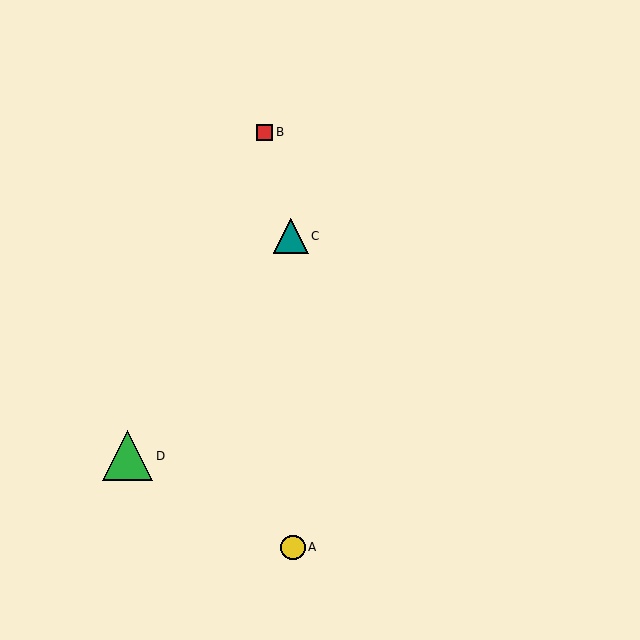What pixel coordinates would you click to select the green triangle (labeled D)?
Click at (128, 456) to select the green triangle D.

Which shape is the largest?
The green triangle (labeled D) is the largest.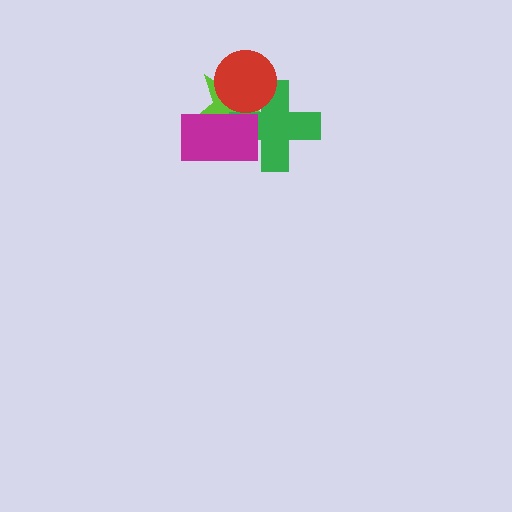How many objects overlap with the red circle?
3 objects overlap with the red circle.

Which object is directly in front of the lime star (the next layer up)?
The green cross is directly in front of the lime star.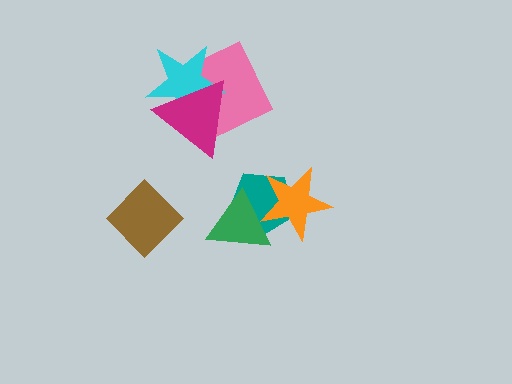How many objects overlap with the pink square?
2 objects overlap with the pink square.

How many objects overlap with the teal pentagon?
2 objects overlap with the teal pentagon.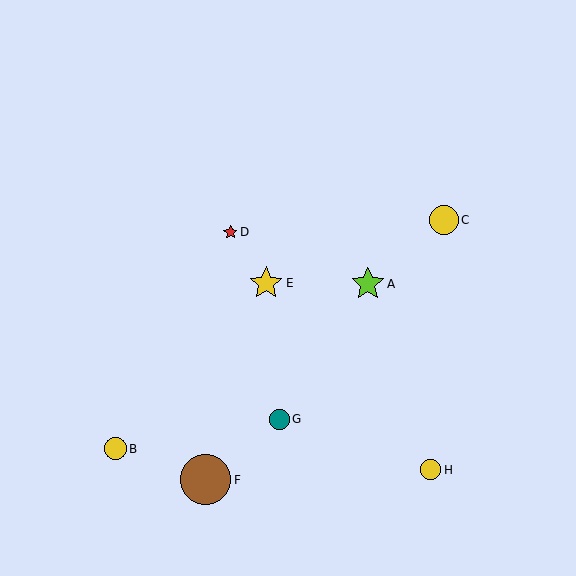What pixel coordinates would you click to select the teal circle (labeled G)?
Click at (279, 419) to select the teal circle G.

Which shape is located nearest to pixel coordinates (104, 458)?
The yellow circle (labeled B) at (115, 449) is nearest to that location.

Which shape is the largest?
The brown circle (labeled F) is the largest.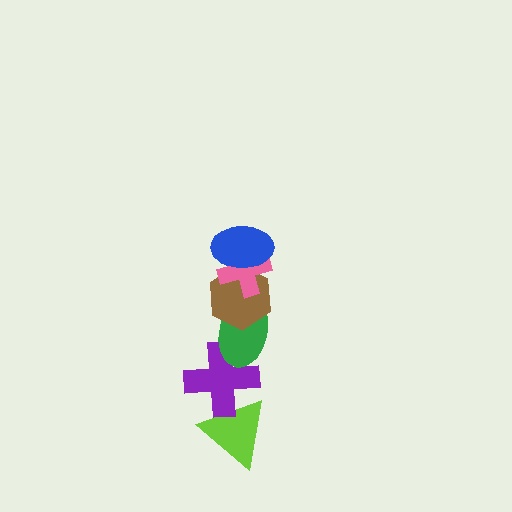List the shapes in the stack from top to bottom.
From top to bottom: the blue ellipse, the pink cross, the brown hexagon, the green ellipse, the purple cross, the lime triangle.